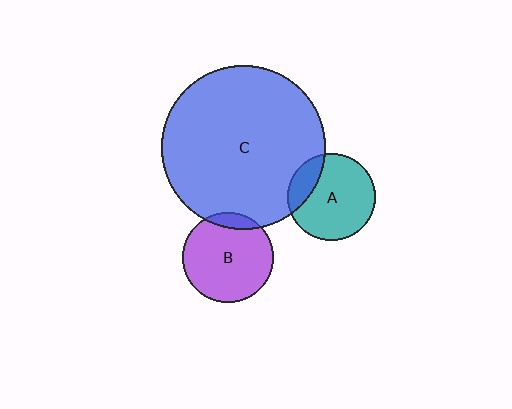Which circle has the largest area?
Circle C (blue).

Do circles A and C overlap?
Yes.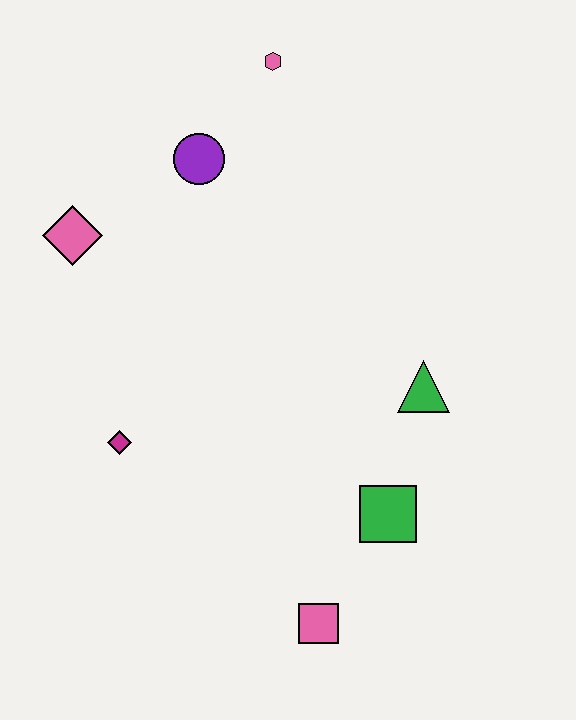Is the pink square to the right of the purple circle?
Yes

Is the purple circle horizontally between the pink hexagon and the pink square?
No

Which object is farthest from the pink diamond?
The pink square is farthest from the pink diamond.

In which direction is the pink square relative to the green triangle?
The pink square is below the green triangle.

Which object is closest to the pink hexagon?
The purple circle is closest to the pink hexagon.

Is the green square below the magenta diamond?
Yes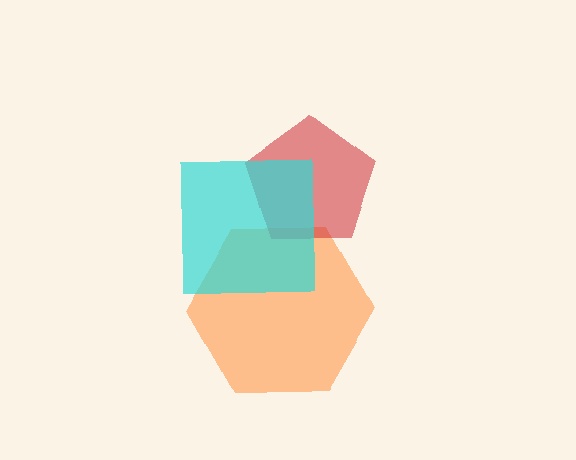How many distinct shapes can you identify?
There are 3 distinct shapes: an orange hexagon, a red pentagon, a cyan square.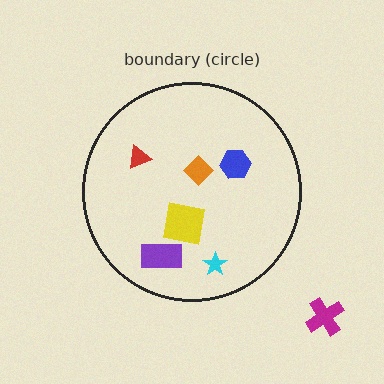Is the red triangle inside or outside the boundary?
Inside.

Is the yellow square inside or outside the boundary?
Inside.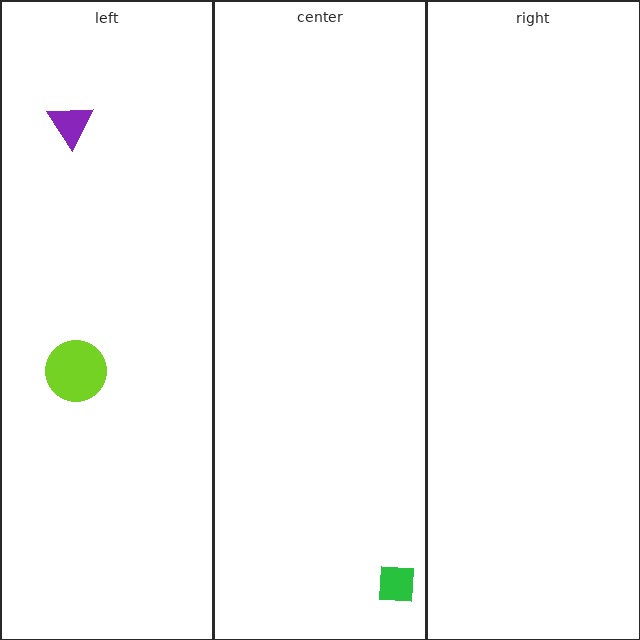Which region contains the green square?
The center region.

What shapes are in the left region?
The purple triangle, the lime circle.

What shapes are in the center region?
The green square.